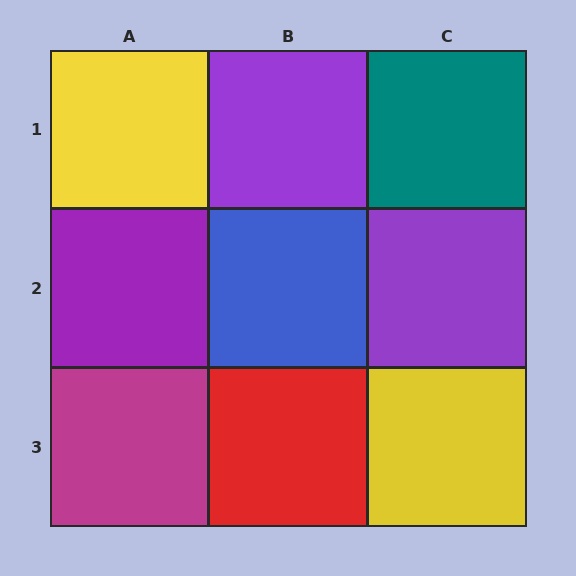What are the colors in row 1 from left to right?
Yellow, purple, teal.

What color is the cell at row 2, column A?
Purple.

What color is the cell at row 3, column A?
Magenta.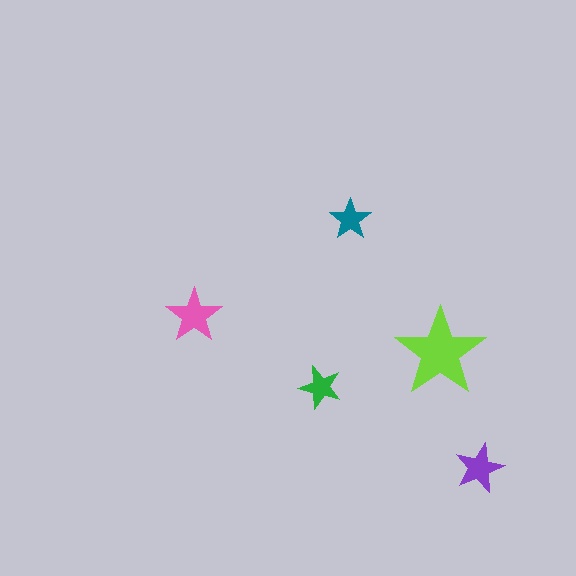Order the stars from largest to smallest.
the lime one, the pink one, the purple one, the green one, the teal one.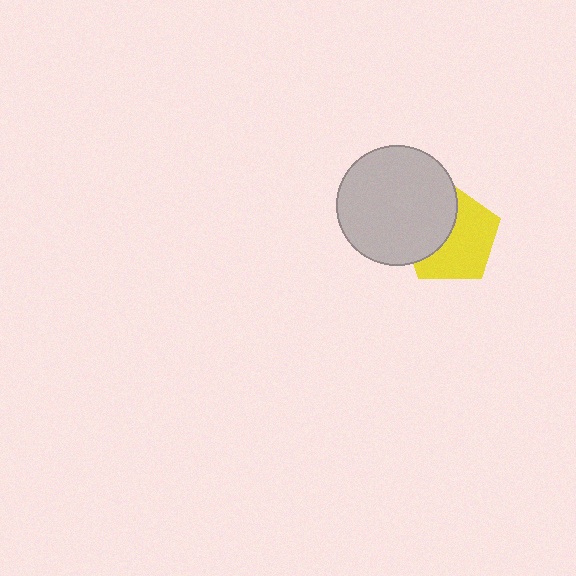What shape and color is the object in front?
The object in front is a light gray circle.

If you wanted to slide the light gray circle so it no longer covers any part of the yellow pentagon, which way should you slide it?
Slide it left — that is the most direct way to separate the two shapes.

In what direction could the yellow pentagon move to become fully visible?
The yellow pentagon could move right. That would shift it out from behind the light gray circle entirely.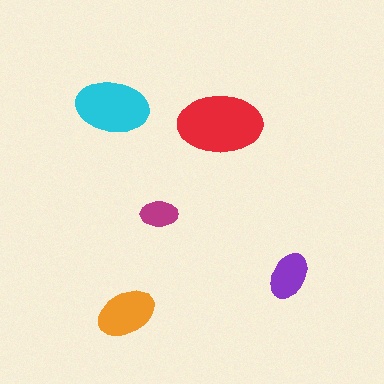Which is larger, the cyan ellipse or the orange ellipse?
The cyan one.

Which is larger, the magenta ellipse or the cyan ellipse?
The cyan one.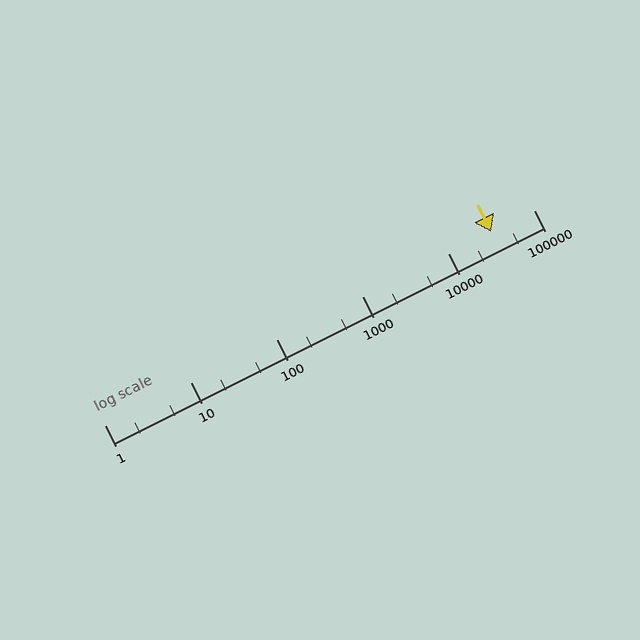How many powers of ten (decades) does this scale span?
The scale spans 5 decades, from 1 to 100000.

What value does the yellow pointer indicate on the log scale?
The pointer indicates approximately 32000.